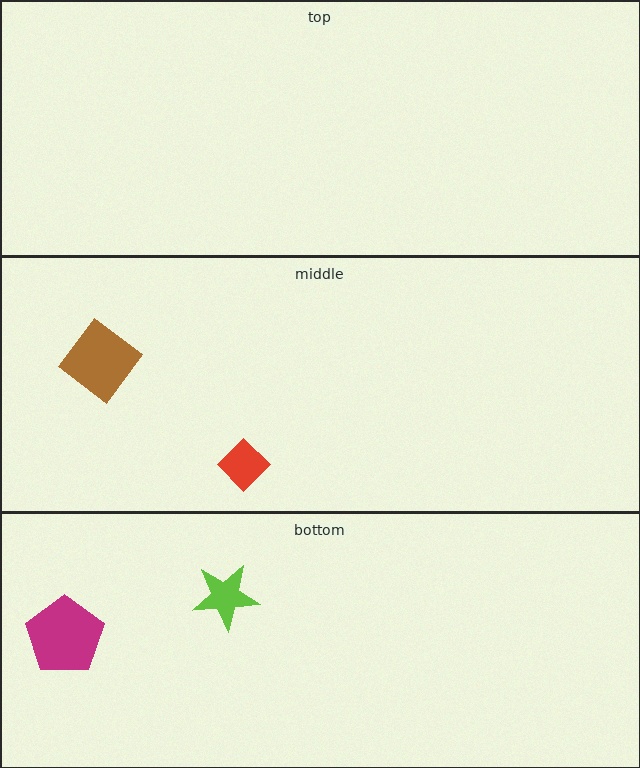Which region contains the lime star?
The bottom region.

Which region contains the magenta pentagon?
The bottom region.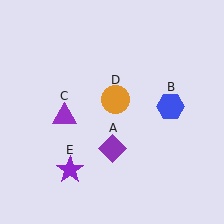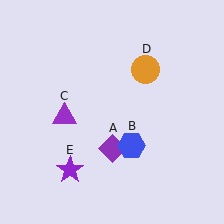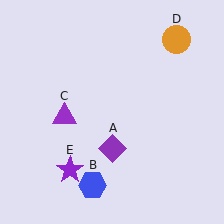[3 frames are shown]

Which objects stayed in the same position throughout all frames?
Purple diamond (object A) and purple triangle (object C) and purple star (object E) remained stationary.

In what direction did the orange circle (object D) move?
The orange circle (object D) moved up and to the right.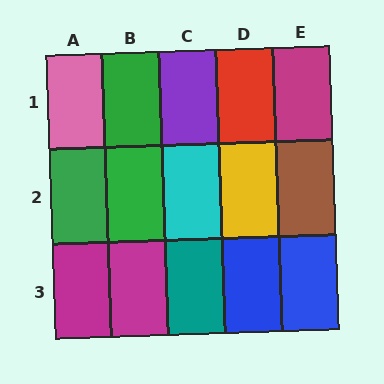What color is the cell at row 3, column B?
Magenta.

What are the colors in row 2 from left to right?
Green, green, cyan, yellow, brown.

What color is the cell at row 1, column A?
Pink.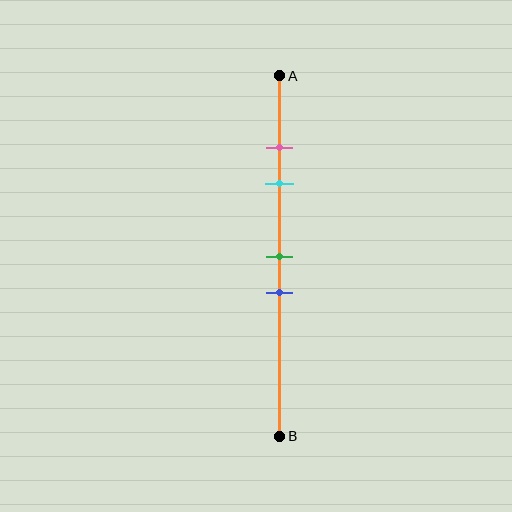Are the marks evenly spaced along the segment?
No, the marks are not evenly spaced.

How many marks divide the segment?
There are 4 marks dividing the segment.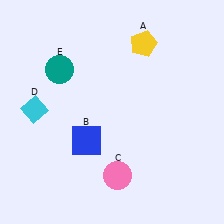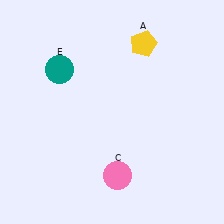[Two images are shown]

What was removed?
The blue square (B), the cyan diamond (D) were removed in Image 2.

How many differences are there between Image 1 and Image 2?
There are 2 differences between the two images.